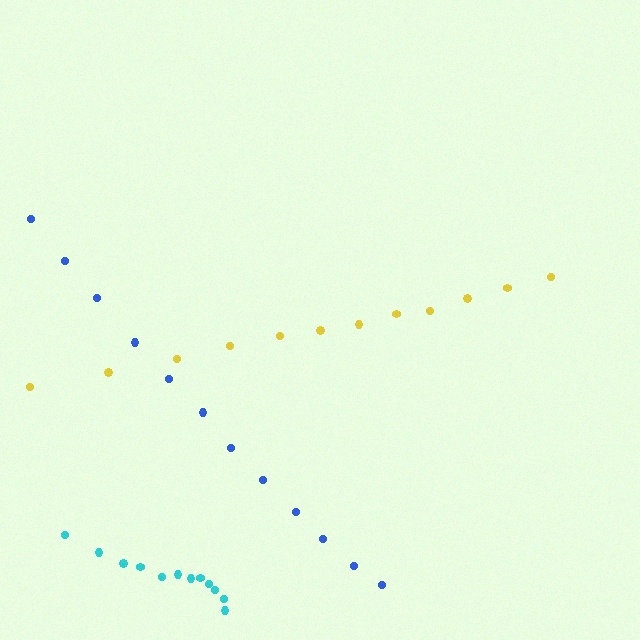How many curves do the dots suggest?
There are 3 distinct paths.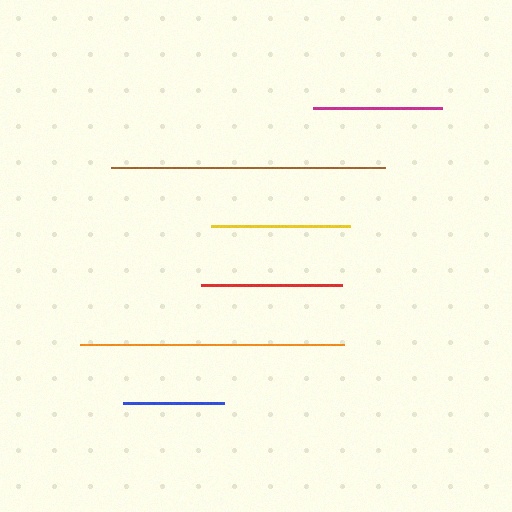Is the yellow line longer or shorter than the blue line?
The yellow line is longer than the blue line.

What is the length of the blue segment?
The blue segment is approximately 101 pixels long.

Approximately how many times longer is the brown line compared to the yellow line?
The brown line is approximately 2.0 times the length of the yellow line.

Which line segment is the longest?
The brown line is the longest at approximately 273 pixels.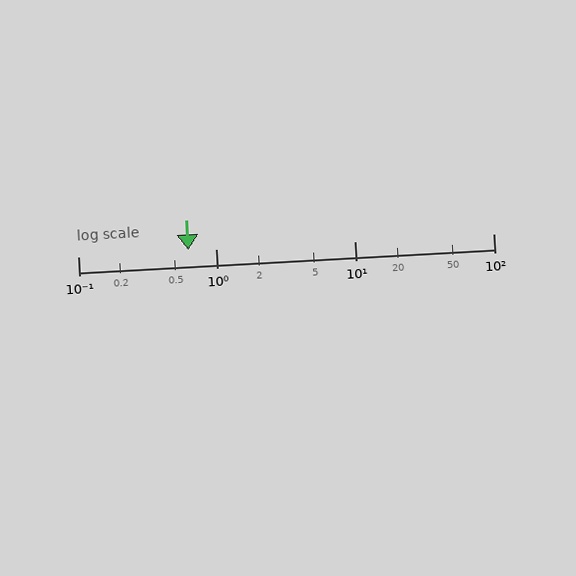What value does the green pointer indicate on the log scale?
The pointer indicates approximately 0.63.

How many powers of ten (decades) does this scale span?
The scale spans 3 decades, from 0.1 to 100.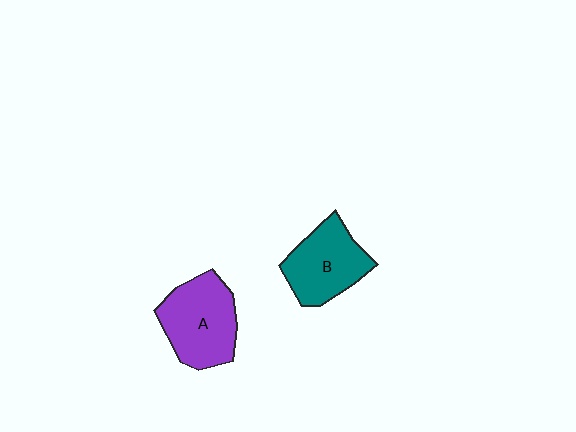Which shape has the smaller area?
Shape B (teal).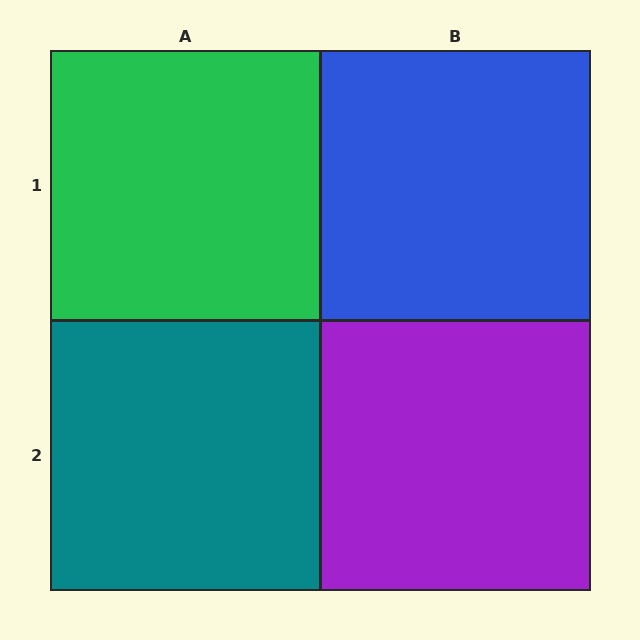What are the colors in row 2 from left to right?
Teal, purple.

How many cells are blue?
1 cell is blue.